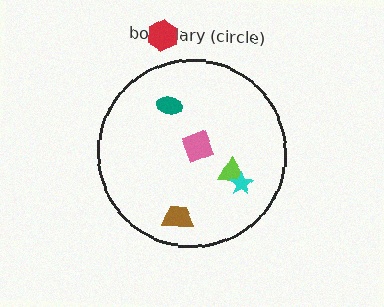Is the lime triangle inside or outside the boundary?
Inside.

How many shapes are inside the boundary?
5 inside, 1 outside.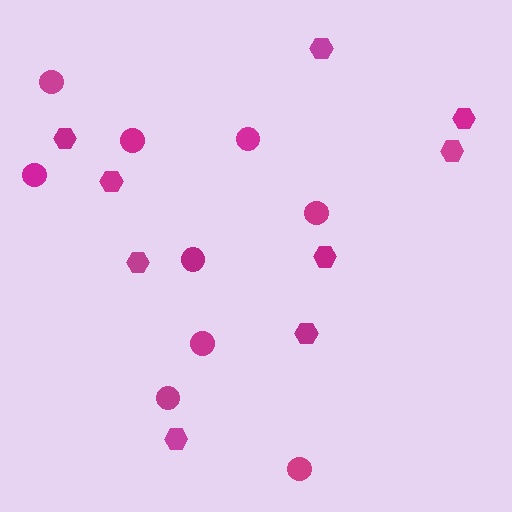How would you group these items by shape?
There are 2 groups: one group of circles (9) and one group of hexagons (9).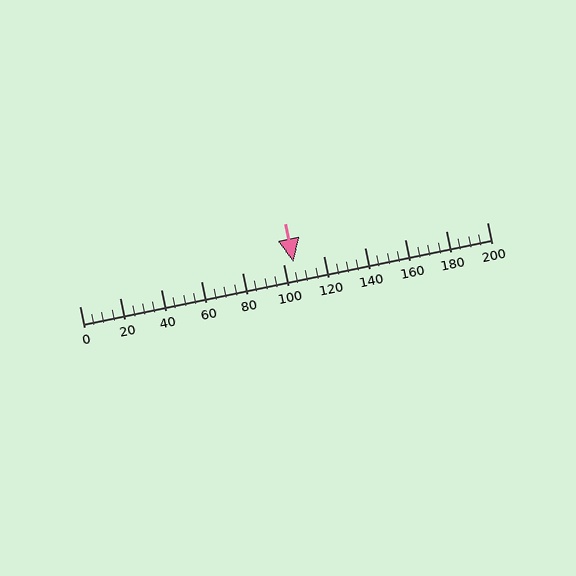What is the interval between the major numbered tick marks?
The major tick marks are spaced 20 units apart.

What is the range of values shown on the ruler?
The ruler shows values from 0 to 200.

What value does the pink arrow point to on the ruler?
The pink arrow points to approximately 105.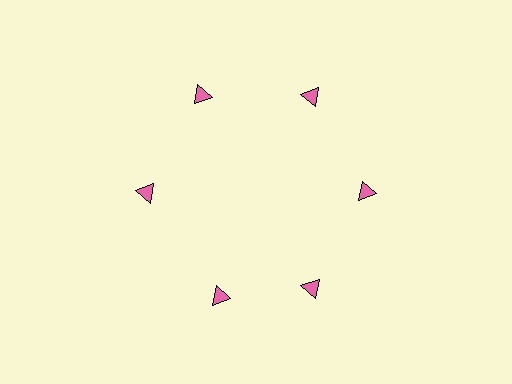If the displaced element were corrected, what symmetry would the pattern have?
It would have 6-fold rotational symmetry — the pattern would map onto itself every 60 degrees.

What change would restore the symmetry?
The symmetry would be restored by rotating it back into even spacing with its neighbors so that all 6 triangles sit at equal angles and equal distance from the center.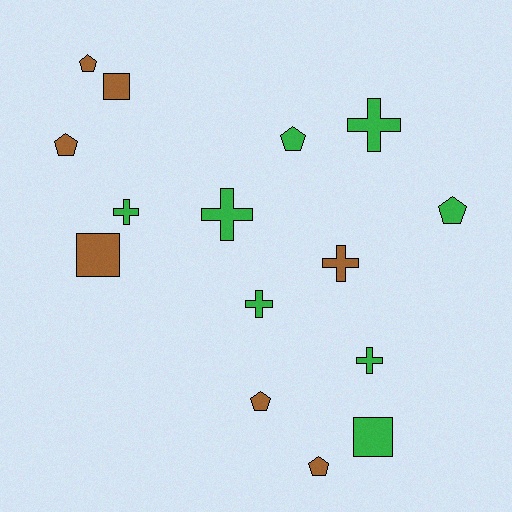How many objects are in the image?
There are 15 objects.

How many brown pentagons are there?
There are 4 brown pentagons.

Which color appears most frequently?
Green, with 8 objects.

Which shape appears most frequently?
Cross, with 6 objects.